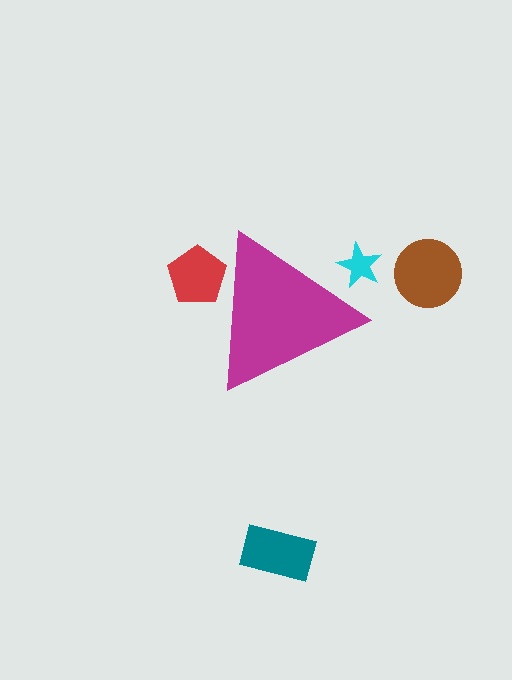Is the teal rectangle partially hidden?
No, the teal rectangle is fully visible.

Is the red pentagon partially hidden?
Yes, the red pentagon is partially hidden behind the magenta triangle.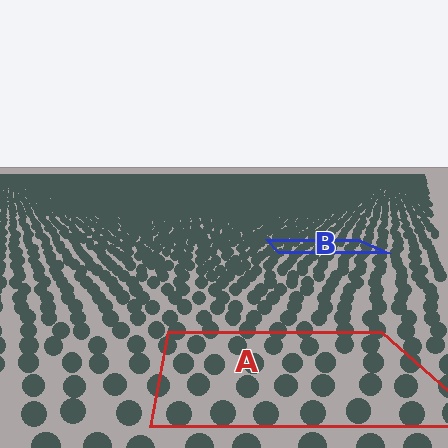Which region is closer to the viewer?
Region A is closer. The texture elements there are larger and more spread out.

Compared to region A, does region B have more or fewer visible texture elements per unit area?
Region B has more texture elements per unit area — they are packed more densely because it is farther away.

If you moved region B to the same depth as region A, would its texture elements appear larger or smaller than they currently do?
They would appear larger. At a closer depth, the same texture elements are projected at a bigger on-screen size.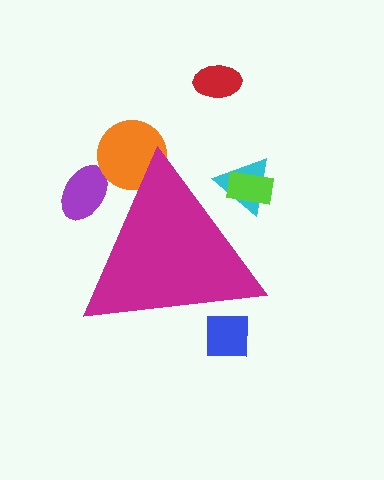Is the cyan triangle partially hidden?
Yes, the cyan triangle is partially hidden behind the magenta triangle.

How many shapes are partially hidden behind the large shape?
5 shapes are partially hidden.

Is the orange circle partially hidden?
Yes, the orange circle is partially hidden behind the magenta triangle.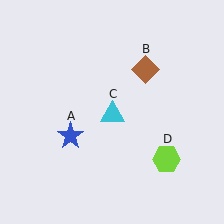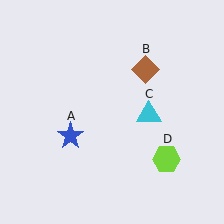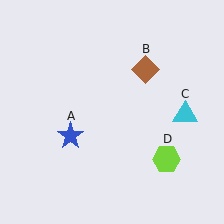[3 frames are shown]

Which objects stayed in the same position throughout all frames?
Blue star (object A) and brown diamond (object B) and lime hexagon (object D) remained stationary.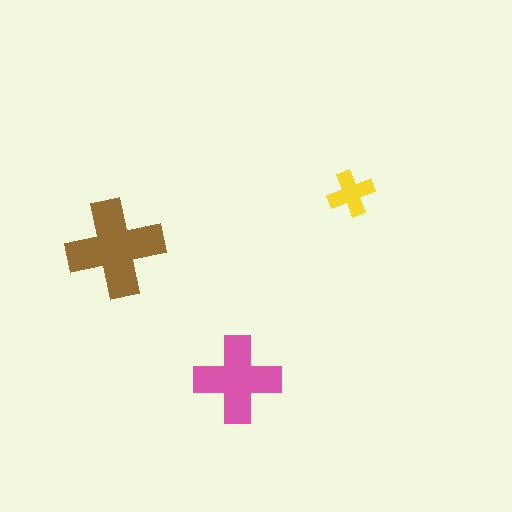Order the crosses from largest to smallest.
the brown one, the pink one, the yellow one.